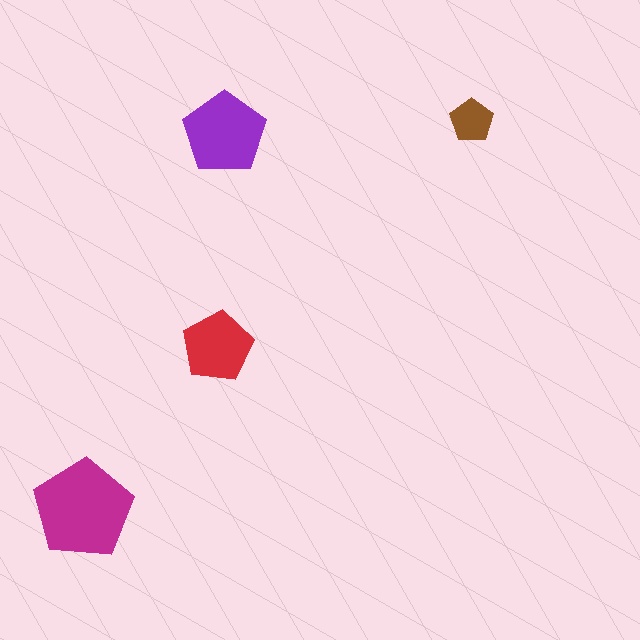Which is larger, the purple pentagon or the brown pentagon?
The purple one.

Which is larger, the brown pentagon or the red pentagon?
The red one.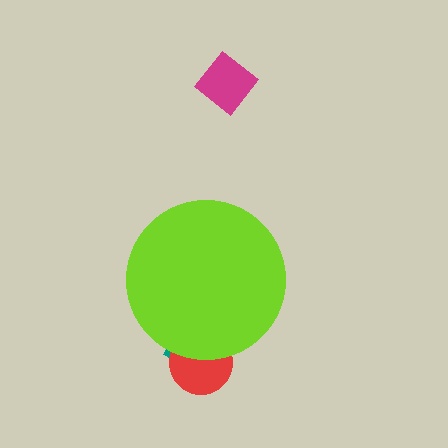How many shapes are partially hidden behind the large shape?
2 shapes are partially hidden.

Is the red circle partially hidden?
Yes, the red circle is partially hidden behind the lime circle.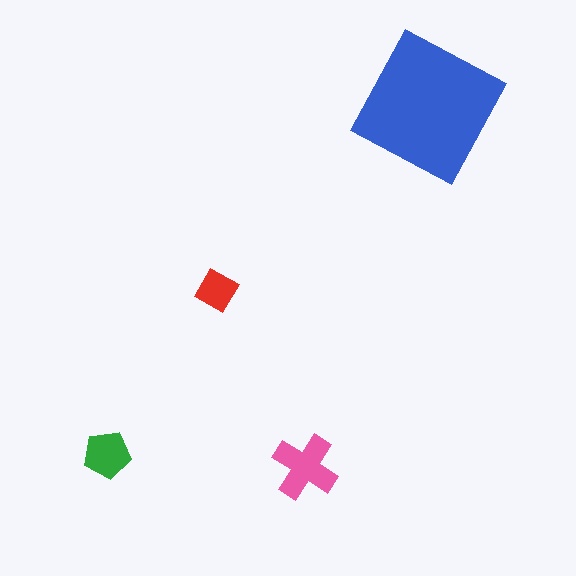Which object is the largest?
The blue square.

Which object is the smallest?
The red diamond.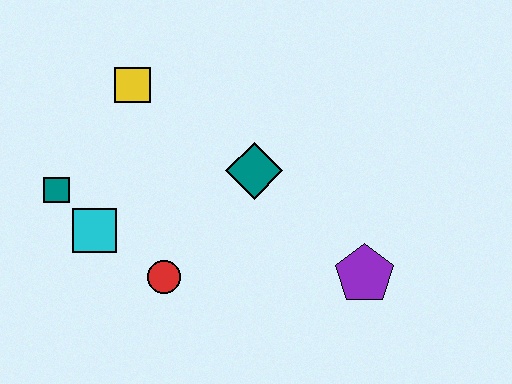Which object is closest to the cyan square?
The teal square is closest to the cyan square.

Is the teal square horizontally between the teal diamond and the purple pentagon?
No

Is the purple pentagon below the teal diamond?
Yes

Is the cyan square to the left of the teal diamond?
Yes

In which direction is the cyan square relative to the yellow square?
The cyan square is below the yellow square.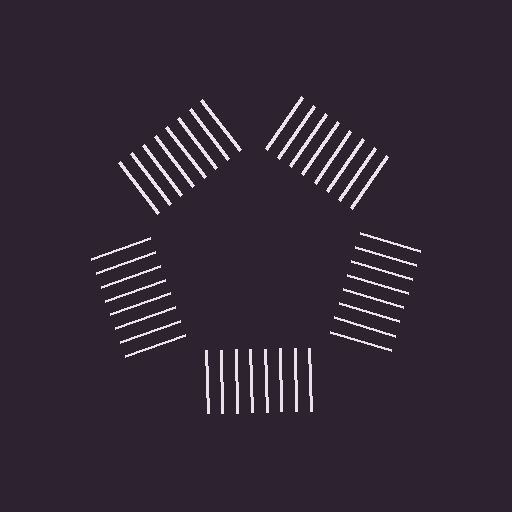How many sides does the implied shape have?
5 sides — the line-ends trace a pentagon.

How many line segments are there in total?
40 — 8 along each of the 5 edges.